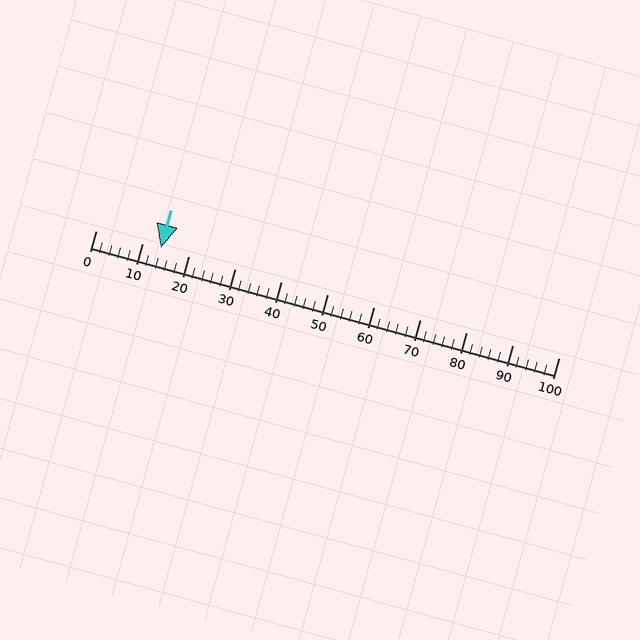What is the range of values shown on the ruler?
The ruler shows values from 0 to 100.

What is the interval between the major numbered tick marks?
The major tick marks are spaced 10 units apart.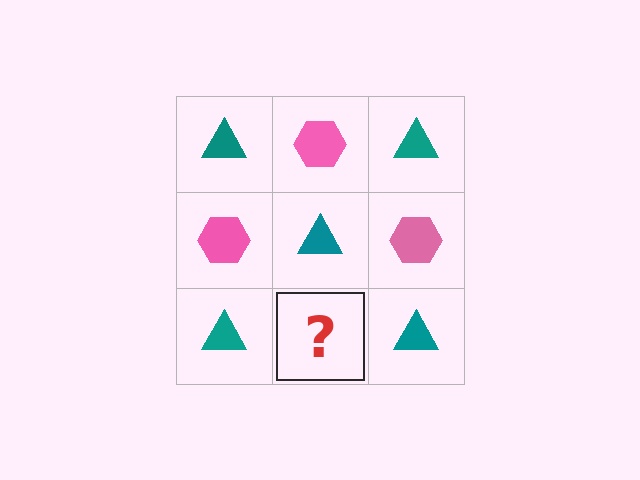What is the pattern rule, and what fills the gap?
The rule is that it alternates teal triangle and pink hexagon in a checkerboard pattern. The gap should be filled with a pink hexagon.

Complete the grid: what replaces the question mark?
The question mark should be replaced with a pink hexagon.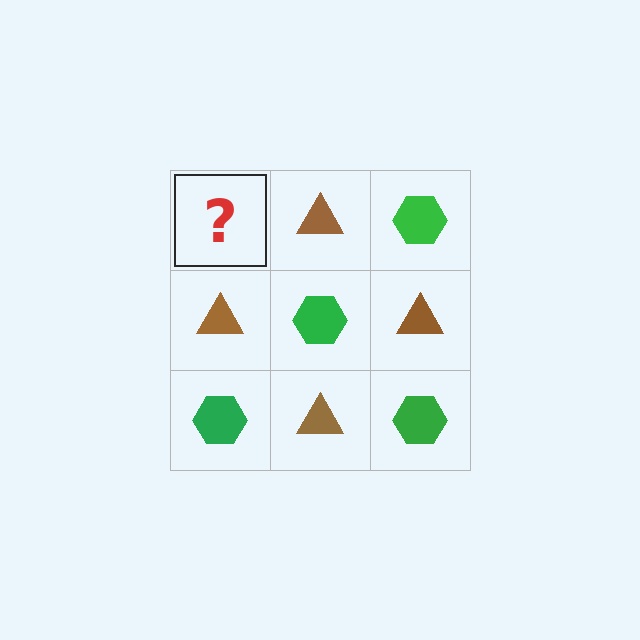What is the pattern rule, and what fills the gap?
The rule is that it alternates green hexagon and brown triangle in a checkerboard pattern. The gap should be filled with a green hexagon.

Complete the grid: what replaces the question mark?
The question mark should be replaced with a green hexagon.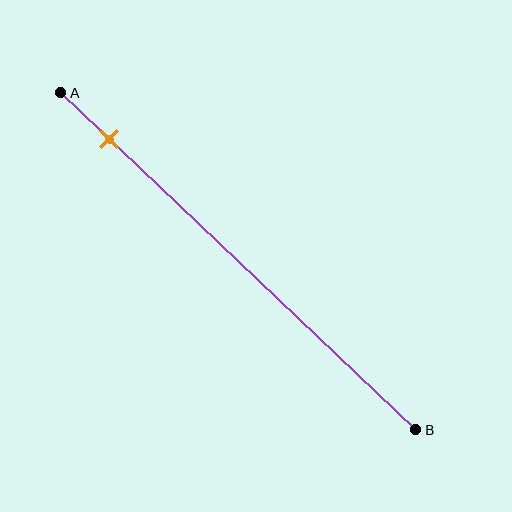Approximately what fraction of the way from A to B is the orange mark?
The orange mark is approximately 15% of the way from A to B.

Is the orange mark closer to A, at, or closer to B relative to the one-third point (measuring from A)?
The orange mark is closer to point A than the one-third point of segment AB.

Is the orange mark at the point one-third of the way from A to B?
No, the mark is at about 15% from A, not at the 33% one-third point.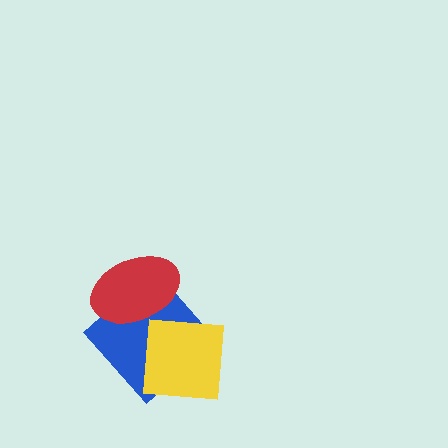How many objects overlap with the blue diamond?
2 objects overlap with the blue diamond.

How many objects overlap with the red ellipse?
1 object overlaps with the red ellipse.